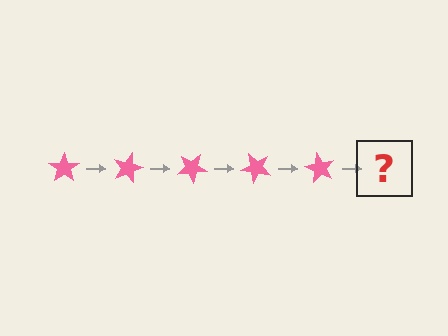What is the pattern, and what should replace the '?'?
The pattern is that the star rotates 15 degrees each step. The '?' should be a pink star rotated 75 degrees.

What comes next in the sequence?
The next element should be a pink star rotated 75 degrees.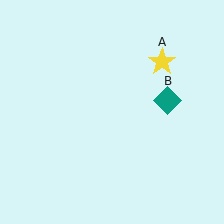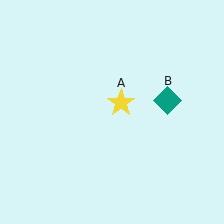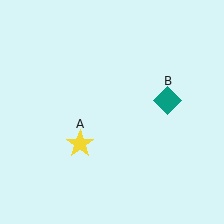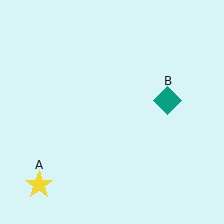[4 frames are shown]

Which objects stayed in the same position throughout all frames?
Teal diamond (object B) remained stationary.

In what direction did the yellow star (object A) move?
The yellow star (object A) moved down and to the left.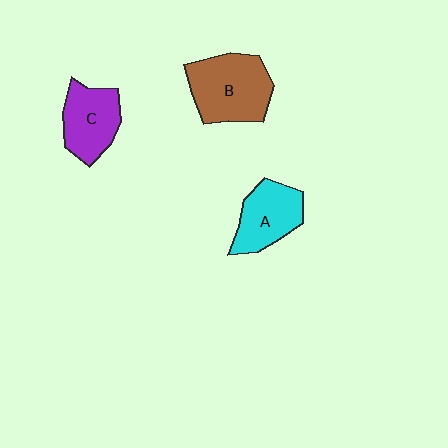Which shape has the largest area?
Shape B (brown).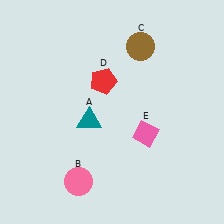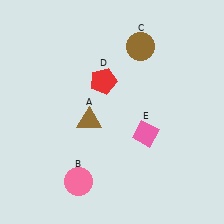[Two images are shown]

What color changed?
The triangle (A) changed from teal in Image 1 to brown in Image 2.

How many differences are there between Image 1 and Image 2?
There is 1 difference between the two images.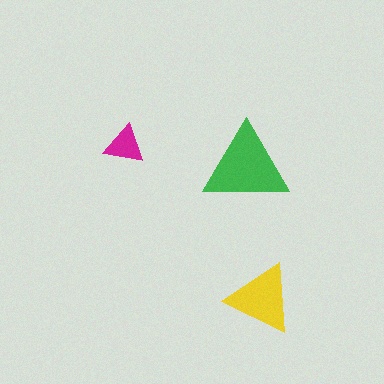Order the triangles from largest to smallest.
the green one, the yellow one, the magenta one.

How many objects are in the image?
There are 3 objects in the image.